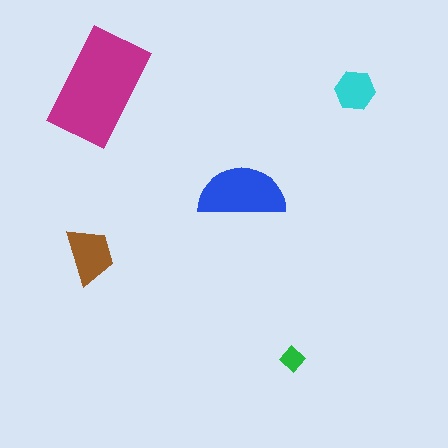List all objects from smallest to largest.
The green diamond, the cyan hexagon, the brown trapezoid, the blue semicircle, the magenta rectangle.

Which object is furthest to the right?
The cyan hexagon is rightmost.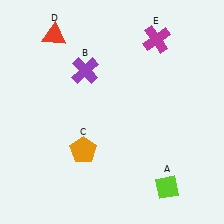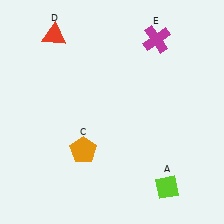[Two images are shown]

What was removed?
The purple cross (B) was removed in Image 2.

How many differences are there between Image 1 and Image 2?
There is 1 difference between the two images.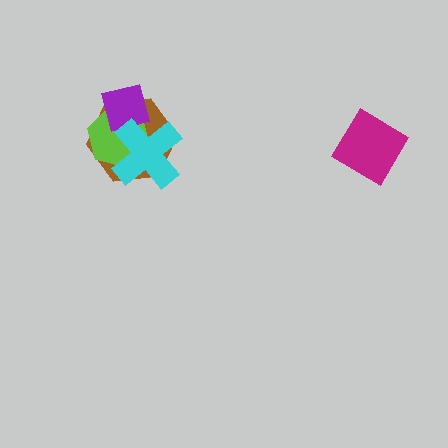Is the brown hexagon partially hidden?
Yes, it is partially covered by another shape.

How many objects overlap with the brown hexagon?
3 objects overlap with the brown hexagon.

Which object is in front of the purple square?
The cyan cross is in front of the purple square.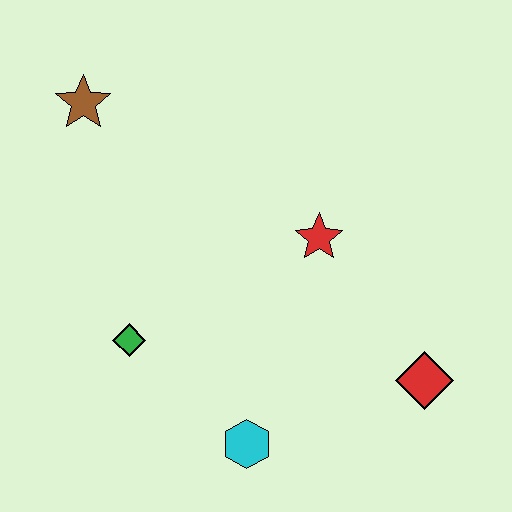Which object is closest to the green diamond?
The cyan hexagon is closest to the green diamond.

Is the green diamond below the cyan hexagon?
No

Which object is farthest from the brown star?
The red diamond is farthest from the brown star.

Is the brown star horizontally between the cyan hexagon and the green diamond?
No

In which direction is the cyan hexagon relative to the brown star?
The cyan hexagon is below the brown star.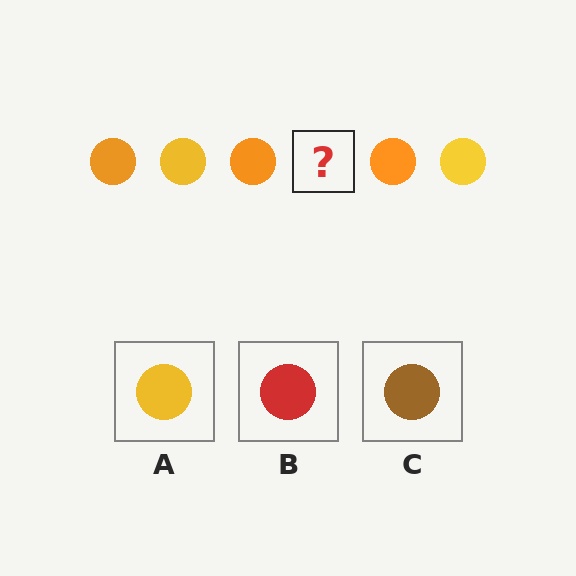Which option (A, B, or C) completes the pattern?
A.